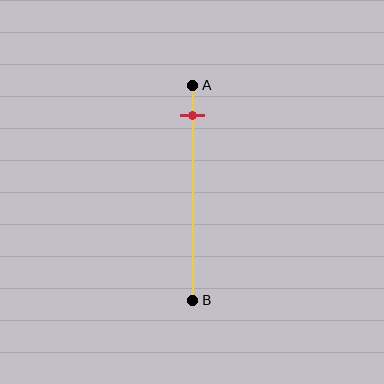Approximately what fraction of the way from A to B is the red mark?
The red mark is approximately 15% of the way from A to B.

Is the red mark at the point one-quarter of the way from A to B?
No, the mark is at about 15% from A, not at the 25% one-quarter point.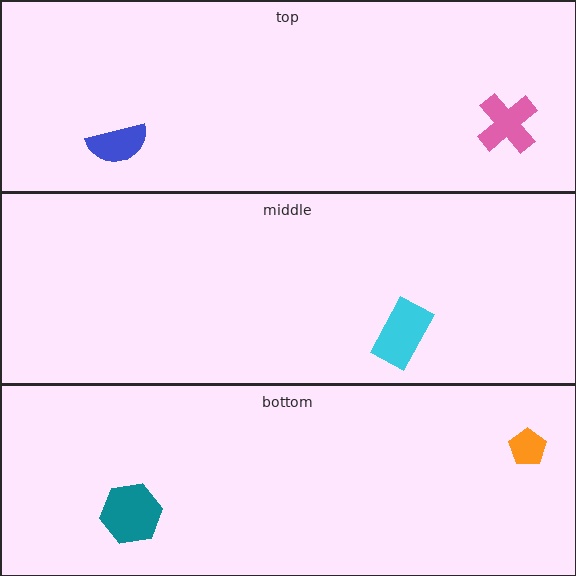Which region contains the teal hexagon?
The bottom region.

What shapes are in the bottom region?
The orange pentagon, the teal hexagon.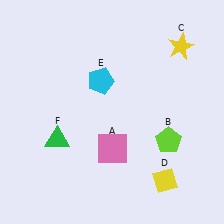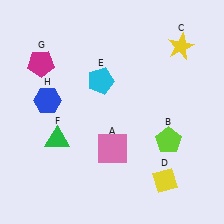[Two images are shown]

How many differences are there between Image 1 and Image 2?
There are 2 differences between the two images.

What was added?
A magenta pentagon (G), a blue hexagon (H) were added in Image 2.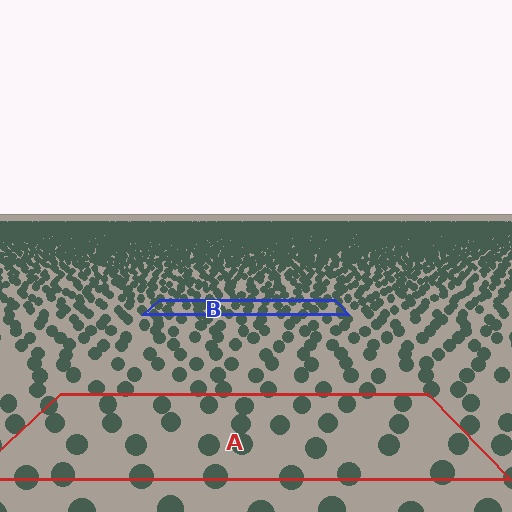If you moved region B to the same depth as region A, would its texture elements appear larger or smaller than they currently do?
They would appear larger. At a closer depth, the same texture elements are projected at a bigger on-screen size.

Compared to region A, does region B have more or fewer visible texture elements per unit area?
Region B has more texture elements per unit area — they are packed more densely because it is farther away.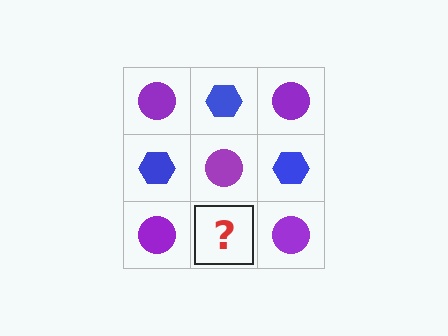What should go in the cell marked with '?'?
The missing cell should contain a blue hexagon.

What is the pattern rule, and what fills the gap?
The rule is that it alternates purple circle and blue hexagon in a checkerboard pattern. The gap should be filled with a blue hexagon.